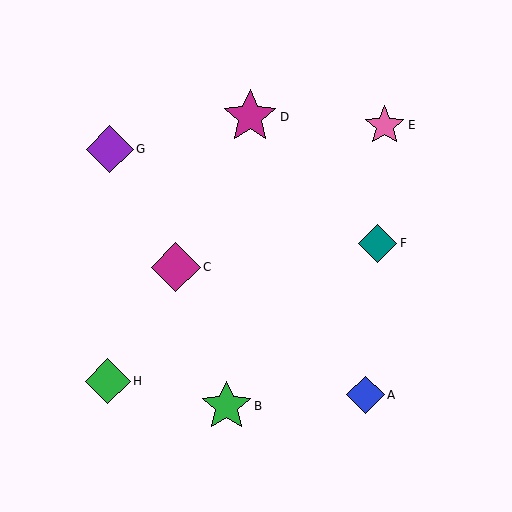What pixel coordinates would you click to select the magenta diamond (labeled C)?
Click at (176, 267) to select the magenta diamond C.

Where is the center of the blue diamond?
The center of the blue diamond is at (365, 395).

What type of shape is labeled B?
Shape B is a green star.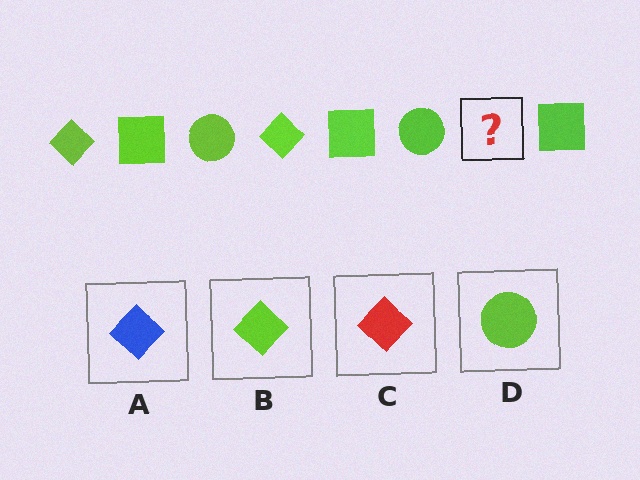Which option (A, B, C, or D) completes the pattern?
B.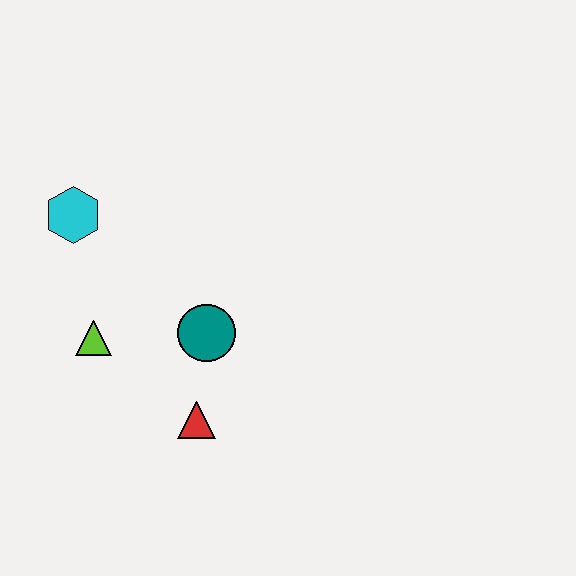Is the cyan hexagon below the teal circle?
No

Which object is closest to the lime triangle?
The teal circle is closest to the lime triangle.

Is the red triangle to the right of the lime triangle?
Yes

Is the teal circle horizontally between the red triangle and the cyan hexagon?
No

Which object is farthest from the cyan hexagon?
The red triangle is farthest from the cyan hexagon.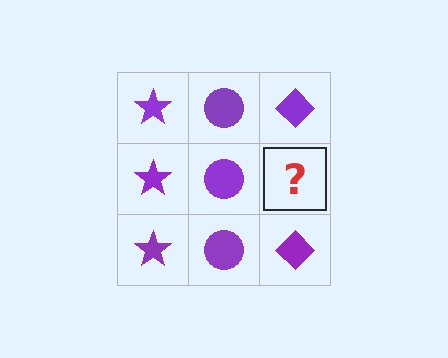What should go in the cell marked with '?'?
The missing cell should contain a purple diamond.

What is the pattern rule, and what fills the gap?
The rule is that each column has a consistent shape. The gap should be filled with a purple diamond.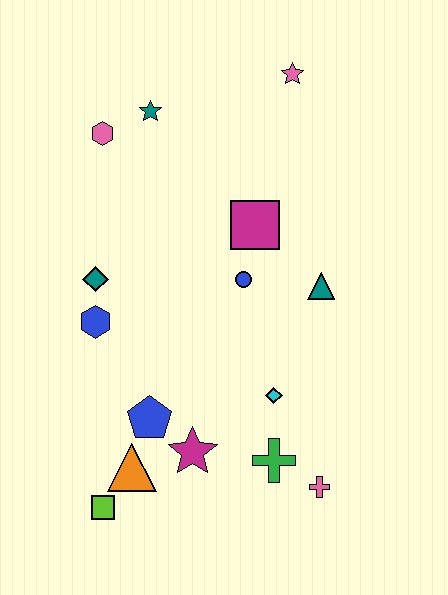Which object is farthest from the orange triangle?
The pink star is farthest from the orange triangle.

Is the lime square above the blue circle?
No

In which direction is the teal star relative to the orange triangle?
The teal star is above the orange triangle.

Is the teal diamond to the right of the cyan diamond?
No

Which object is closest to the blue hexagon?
The teal diamond is closest to the blue hexagon.